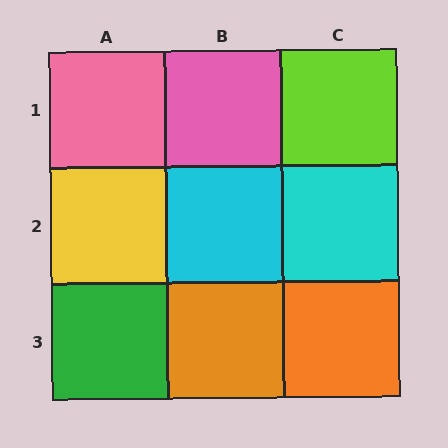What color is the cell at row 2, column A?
Yellow.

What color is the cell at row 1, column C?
Lime.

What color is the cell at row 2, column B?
Cyan.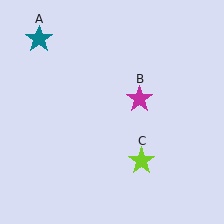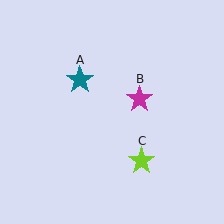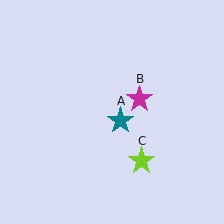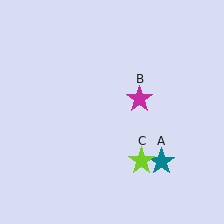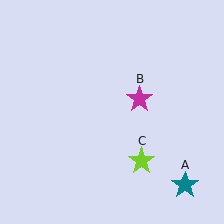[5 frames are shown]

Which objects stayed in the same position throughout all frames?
Magenta star (object B) and lime star (object C) remained stationary.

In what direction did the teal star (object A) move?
The teal star (object A) moved down and to the right.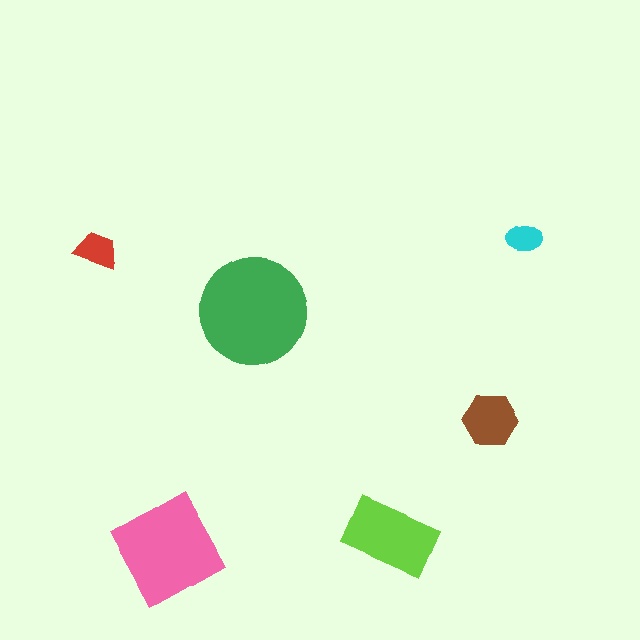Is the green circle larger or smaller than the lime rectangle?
Larger.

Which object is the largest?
The green circle.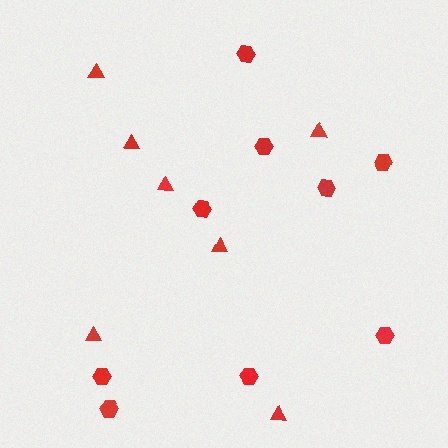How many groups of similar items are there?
There are 2 groups: one group of hexagons (9) and one group of triangles (7).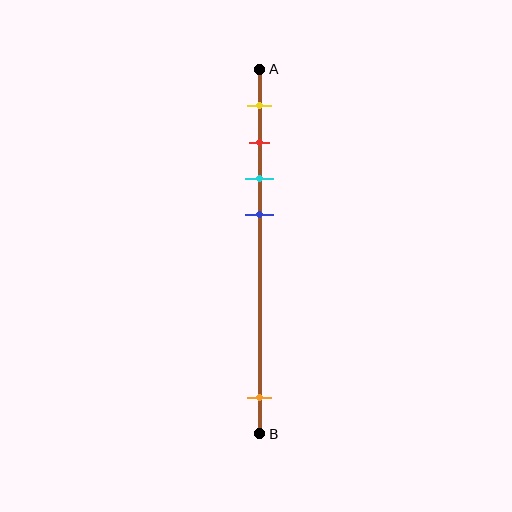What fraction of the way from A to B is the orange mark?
The orange mark is approximately 90% (0.9) of the way from A to B.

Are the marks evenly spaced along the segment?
No, the marks are not evenly spaced.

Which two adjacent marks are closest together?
The red and cyan marks are the closest adjacent pair.